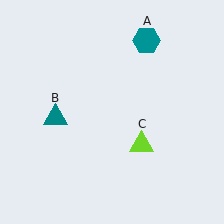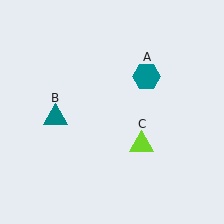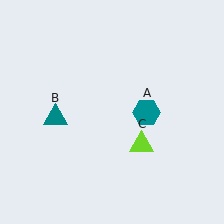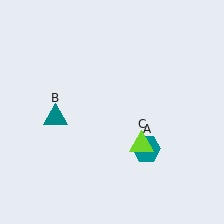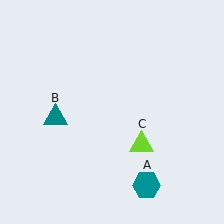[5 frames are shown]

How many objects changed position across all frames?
1 object changed position: teal hexagon (object A).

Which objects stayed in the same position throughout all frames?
Teal triangle (object B) and lime triangle (object C) remained stationary.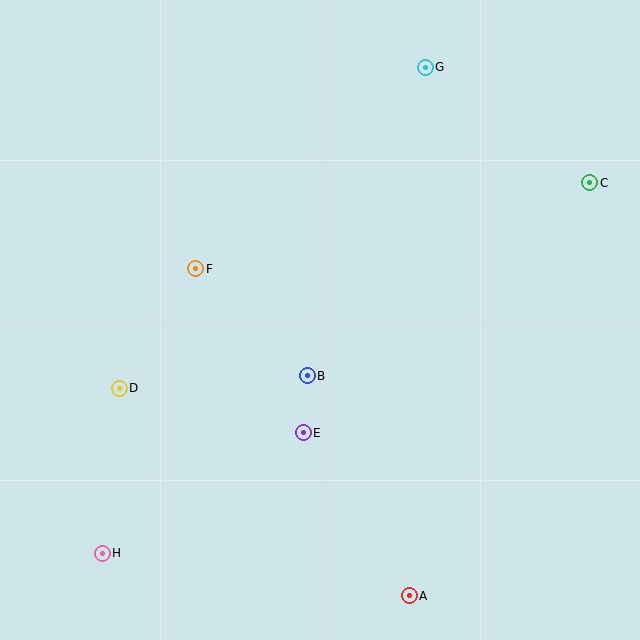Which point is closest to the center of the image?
Point B at (307, 376) is closest to the center.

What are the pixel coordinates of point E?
Point E is at (303, 433).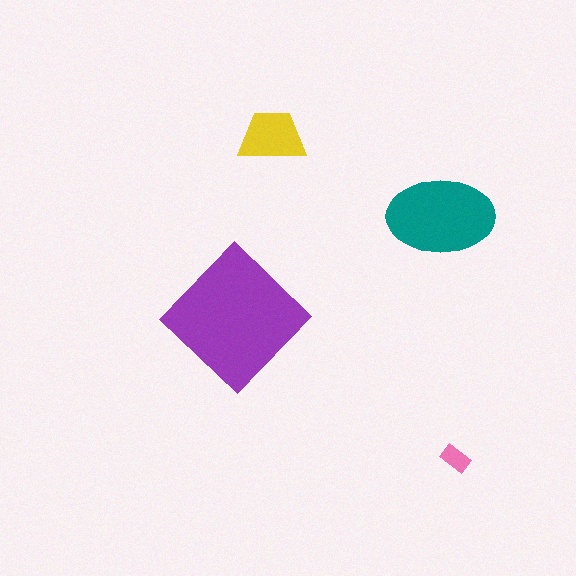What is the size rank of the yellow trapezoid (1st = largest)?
3rd.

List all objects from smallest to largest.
The pink rectangle, the yellow trapezoid, the teal ellipse, the purple diamond.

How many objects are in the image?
There are 4 objects in the image.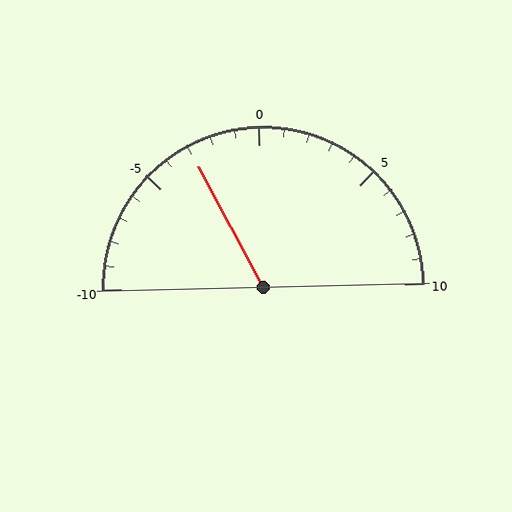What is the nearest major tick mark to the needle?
The nearest major tick mark is -5.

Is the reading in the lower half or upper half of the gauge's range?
The reading is in the lower half of the range (-10 to 10).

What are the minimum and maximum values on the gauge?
The gauge ranges from -10 to 10.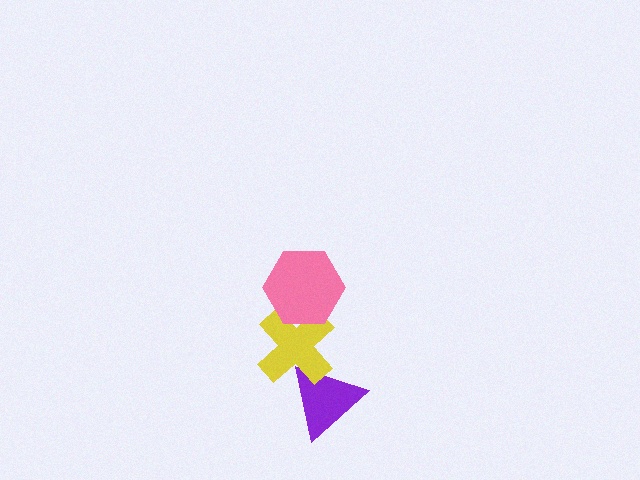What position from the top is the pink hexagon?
The pink hexagon is 1st from the top.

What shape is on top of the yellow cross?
The pink hexagon is on top of the yellow cross.